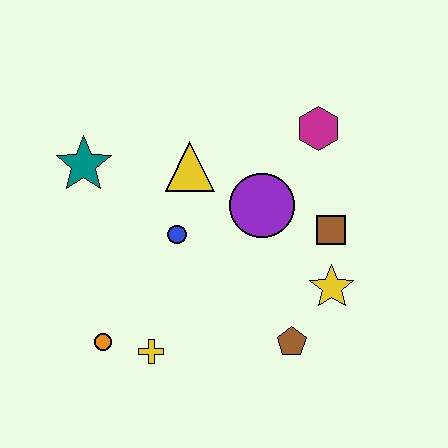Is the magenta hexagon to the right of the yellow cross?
Yes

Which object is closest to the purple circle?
The brown square is closest to the purple circle.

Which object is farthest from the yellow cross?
The magenta hexagon is farthest from the yellow cross.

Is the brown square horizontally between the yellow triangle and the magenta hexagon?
No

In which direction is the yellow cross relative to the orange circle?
The yellow cross is to the right of the orange circle.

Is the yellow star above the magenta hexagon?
No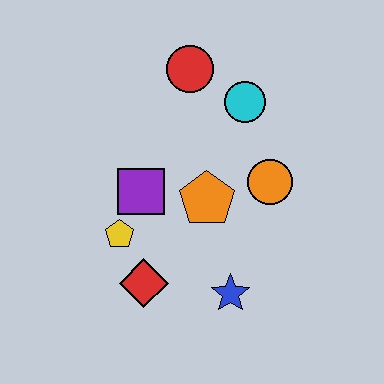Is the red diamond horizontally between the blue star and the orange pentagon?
No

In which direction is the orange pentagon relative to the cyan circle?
The orange pentagon is below the cyan circle.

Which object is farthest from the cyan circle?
The red diamond is farthest from the cyan circle.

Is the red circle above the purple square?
Yes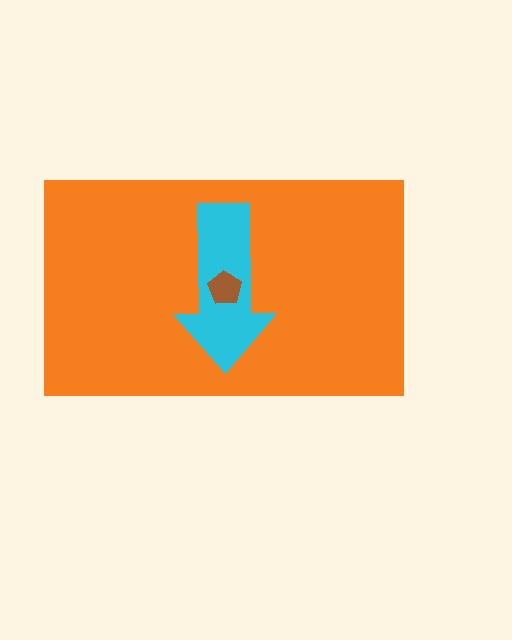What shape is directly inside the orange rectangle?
The cyan arrow.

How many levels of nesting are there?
3.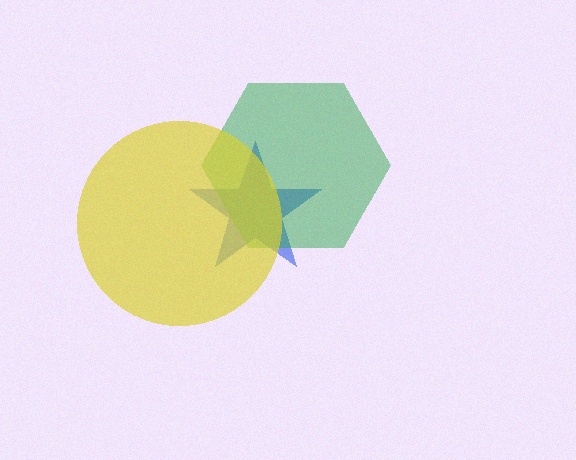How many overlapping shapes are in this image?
There are 3 overlapping shapes in the image.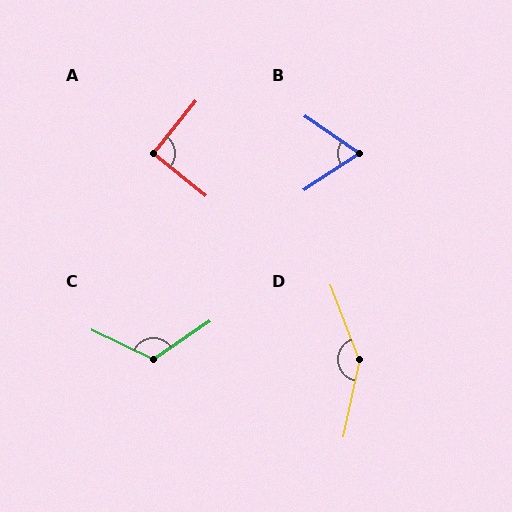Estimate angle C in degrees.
Approximately 120 degrees.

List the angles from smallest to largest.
B (68°), A (90°), C (120°), D (146°).